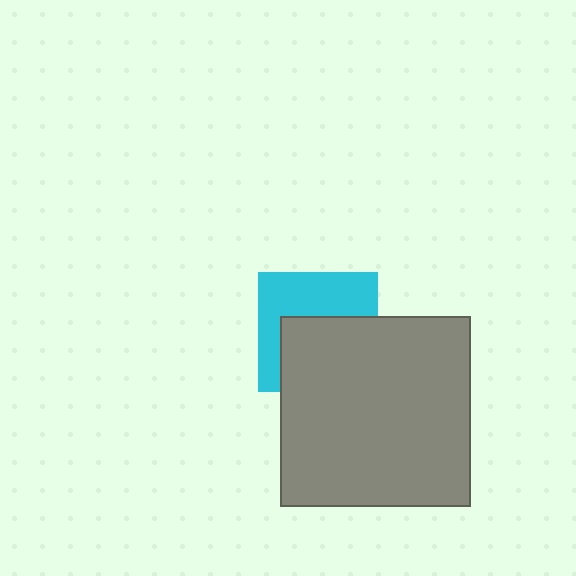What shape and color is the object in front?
The object in front is a gray square.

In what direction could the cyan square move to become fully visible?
The cyan square could move up. That would shift it out from behind the gray square entirely.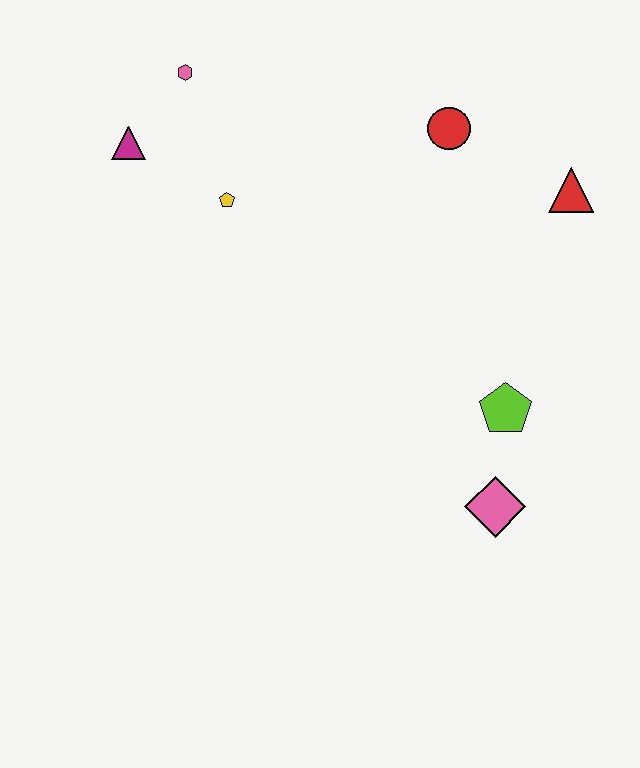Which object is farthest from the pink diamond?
The pink hexagon is farthest from the pink diamond.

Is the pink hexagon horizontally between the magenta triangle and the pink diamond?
Yes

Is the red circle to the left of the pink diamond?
Yes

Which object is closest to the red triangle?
The red circle is closest to the red triangle.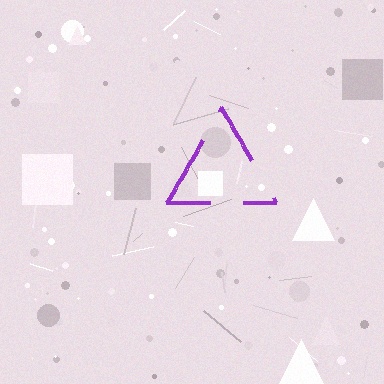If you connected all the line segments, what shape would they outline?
They would outline a triangle.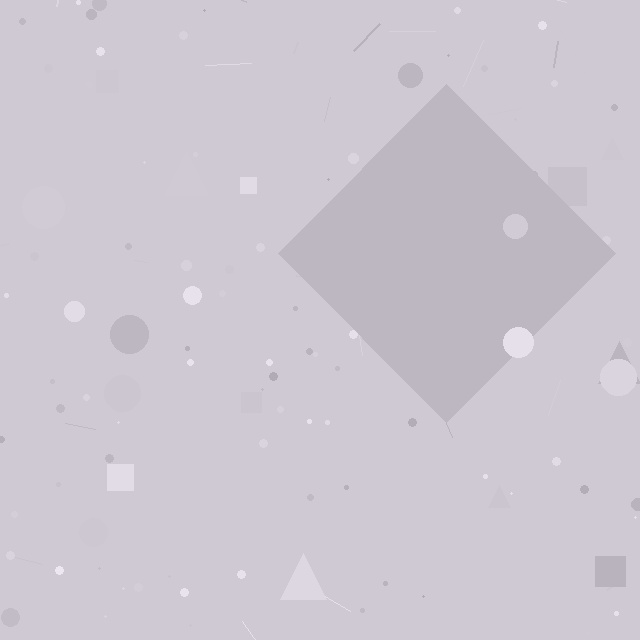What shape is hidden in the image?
A diamond is hidden in the image.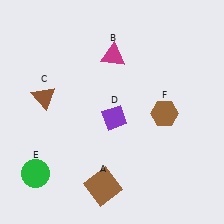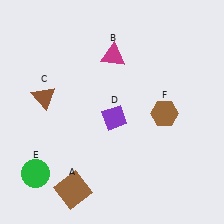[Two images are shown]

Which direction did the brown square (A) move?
The brown square (A) moved left.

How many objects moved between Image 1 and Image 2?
1 object moved between the two images.